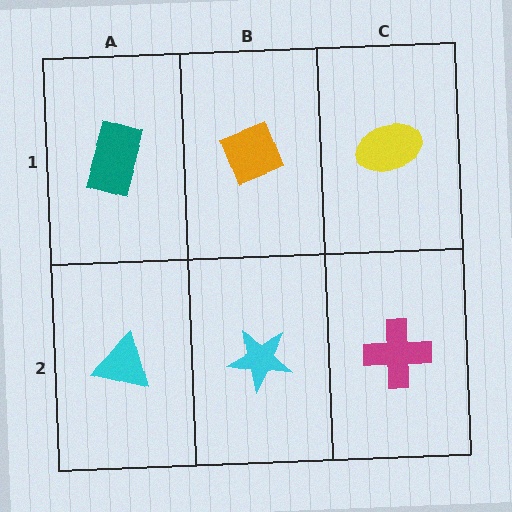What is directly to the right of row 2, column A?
A cyan star.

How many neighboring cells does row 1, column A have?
2.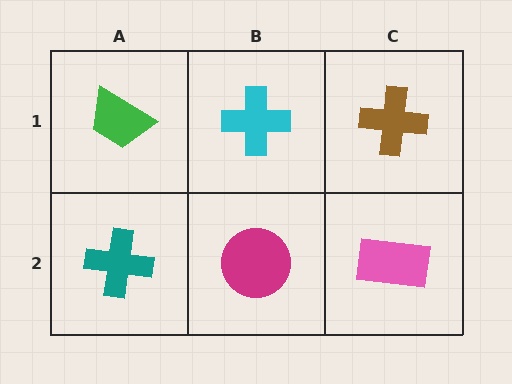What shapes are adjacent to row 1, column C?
A pink rectangle (row 2, column C), a cyan cross (row 1, column B).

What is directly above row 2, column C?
A brown cross.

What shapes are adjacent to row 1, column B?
A magenta circle (row 2, column B), a green trapezoid (row 1, column A), a brown cross (row 1, column C).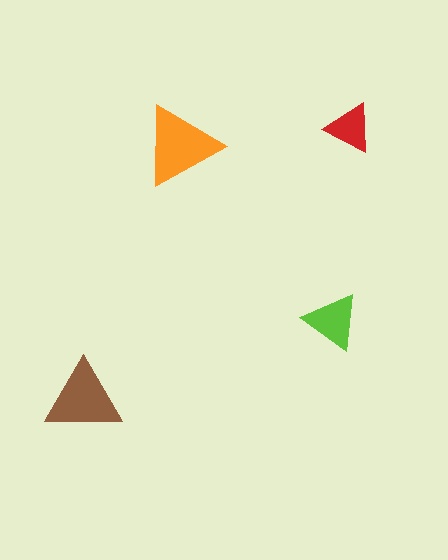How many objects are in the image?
There are 4 objects in the image.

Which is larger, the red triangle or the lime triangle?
The lime one.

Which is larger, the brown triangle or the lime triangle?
The brown one.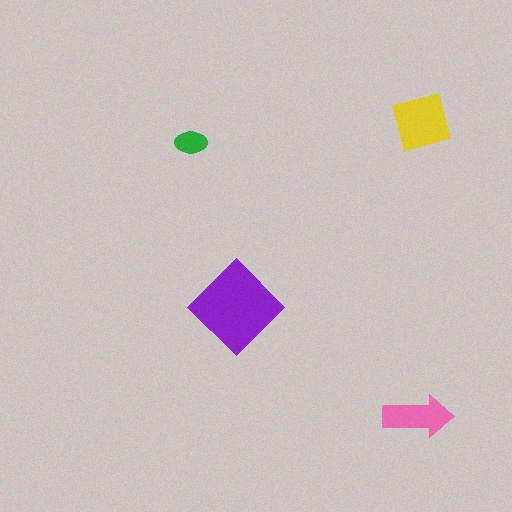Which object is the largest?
The purple diamond.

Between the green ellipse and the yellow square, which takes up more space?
The yellow square.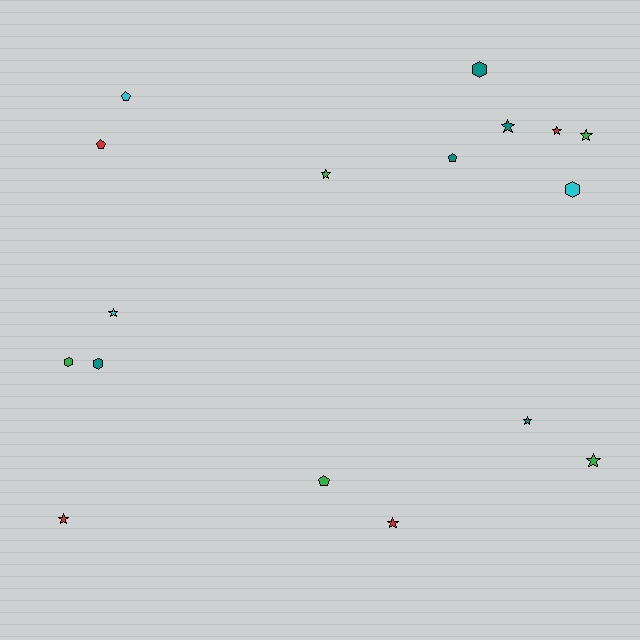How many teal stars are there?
There are 2 teal stars.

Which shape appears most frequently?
Star, with 9 objects.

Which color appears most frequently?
Teal, with 5 objects.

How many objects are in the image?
There are 17 objects.